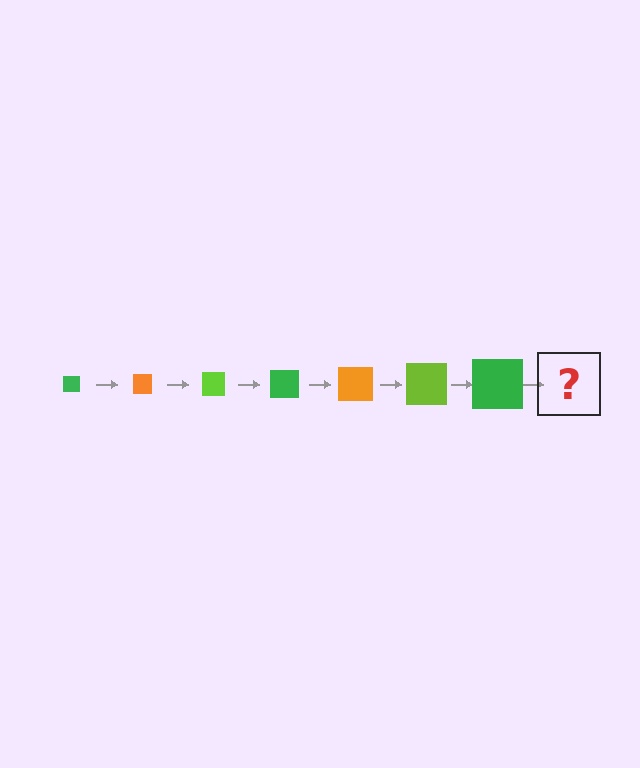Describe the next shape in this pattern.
It should be an orange square, larger than the previous one.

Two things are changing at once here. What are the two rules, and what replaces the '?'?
The two rules are that the square grows larger each step and the color cycles through green, orange, and lime. The '?' should be an orange square, larger than the previous one.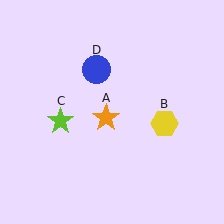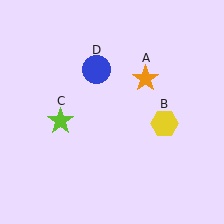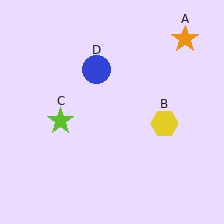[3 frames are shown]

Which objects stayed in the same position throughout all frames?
Yellow hexagon (object B) and lime star (object C) and blue circle (object D) remained stationary.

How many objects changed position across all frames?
1 object changed position: orange star (object A).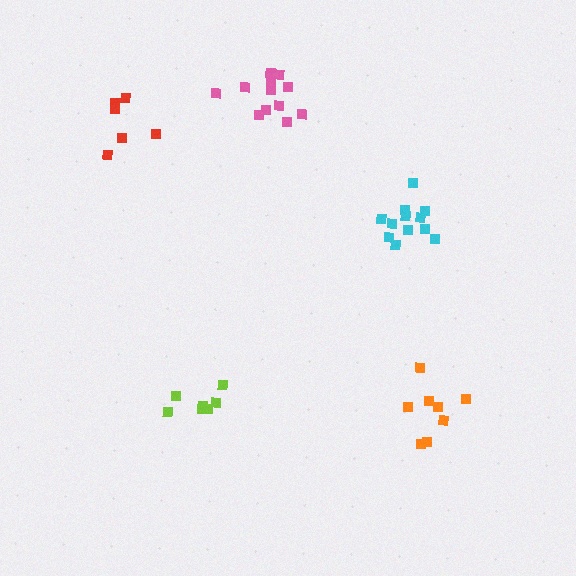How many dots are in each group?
Group 1: 6 dots, Group 2: 7 dots, Group 3: 12 dots, Group 4: 12 dots, Group 5: 8 dots (45 total).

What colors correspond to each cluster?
The clusters are colored: red, lime, cyan, pink, orange.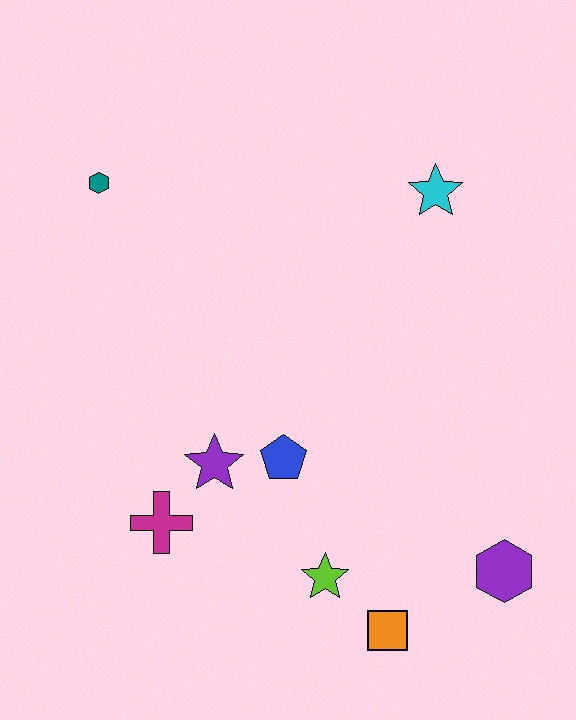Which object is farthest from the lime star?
The teal hexagon is farthest from the lime star.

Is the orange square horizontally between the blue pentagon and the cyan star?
Yes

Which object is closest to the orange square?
The lime star is closest to the orange square.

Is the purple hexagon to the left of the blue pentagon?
No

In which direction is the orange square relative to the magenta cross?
The orange square is to the right of the magenta cross.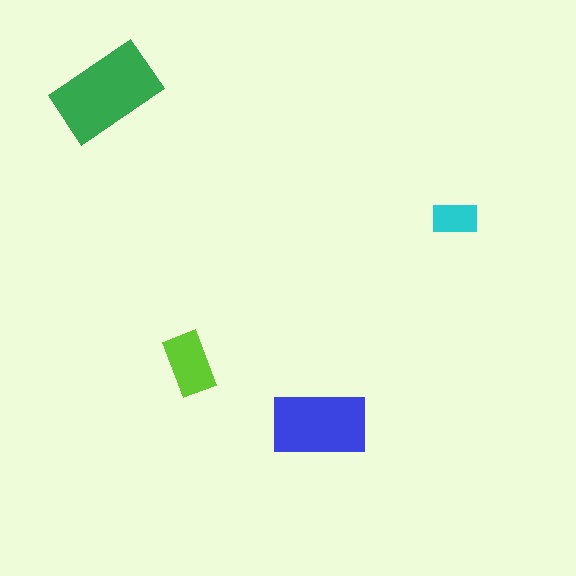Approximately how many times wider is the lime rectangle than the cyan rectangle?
About 1.5 times wider.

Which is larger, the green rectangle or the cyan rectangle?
The green one.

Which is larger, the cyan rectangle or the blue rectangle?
The blue one.